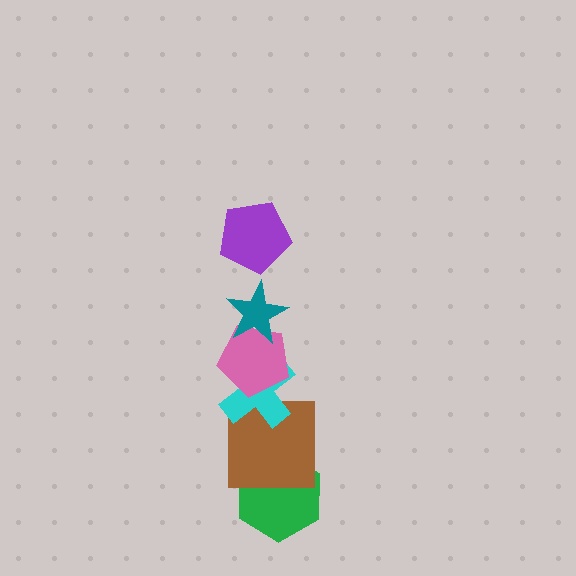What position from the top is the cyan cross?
The cyan cross is 4th from the top.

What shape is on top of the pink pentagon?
The teal star is on top of the pink pentagon.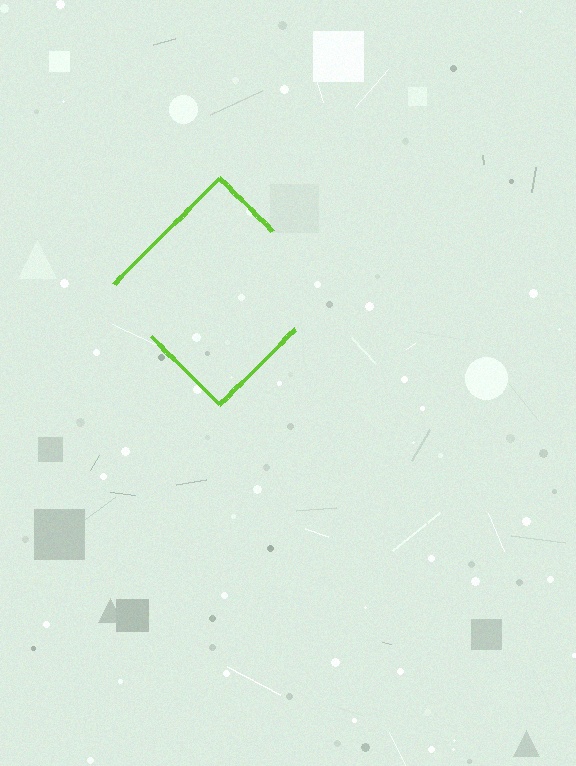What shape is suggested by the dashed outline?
The dashed outline suggests a diamond.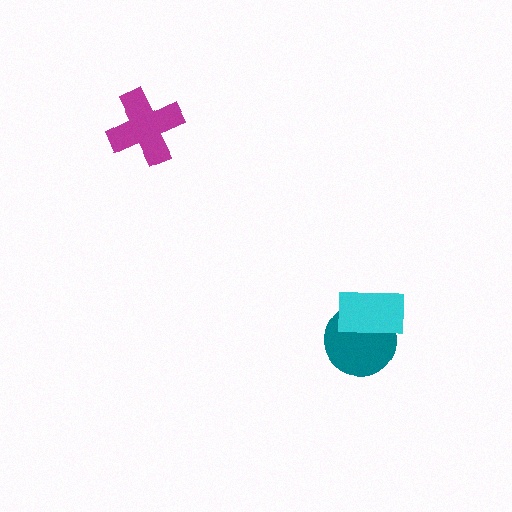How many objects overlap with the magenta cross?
0 objects overlap with the magenta cross.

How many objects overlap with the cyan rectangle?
1 object overlaps with the cyan rectangle.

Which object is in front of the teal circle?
The cyan rectangle is in front of the teal circle.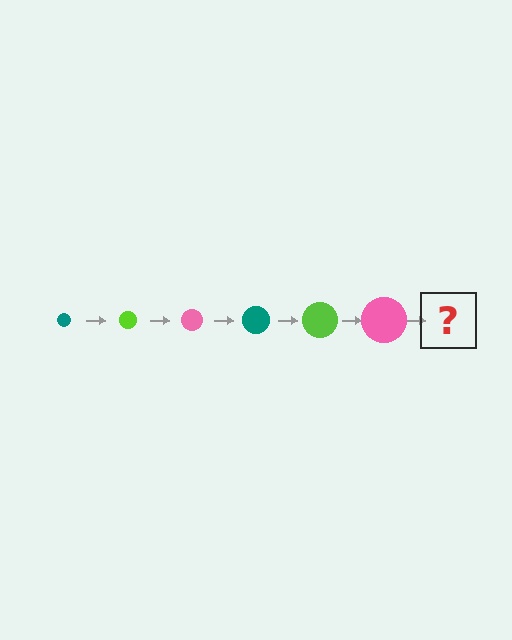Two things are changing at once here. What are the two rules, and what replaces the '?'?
The two rules are that the circle grows larger each step and the color cycles through teal, lime, and pink. The '?' should be a teal circle, larger than the previous one.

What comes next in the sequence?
The next element should be a teal circle, larger than the previous one.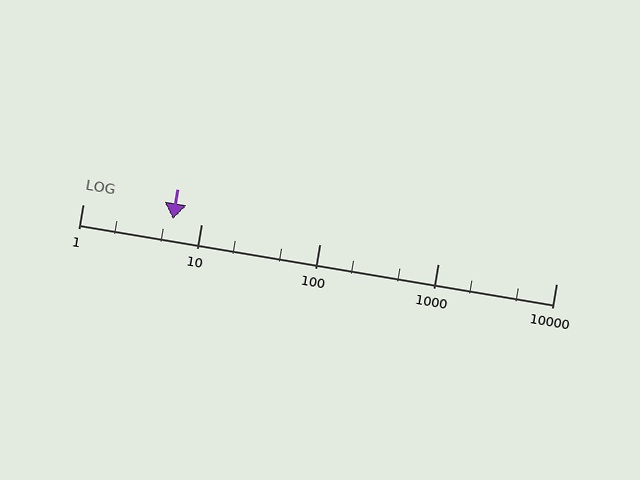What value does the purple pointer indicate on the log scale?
The pointer indicates approximately 5.8.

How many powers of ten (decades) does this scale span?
The scale spans 4 decades, from 1 to 10000.